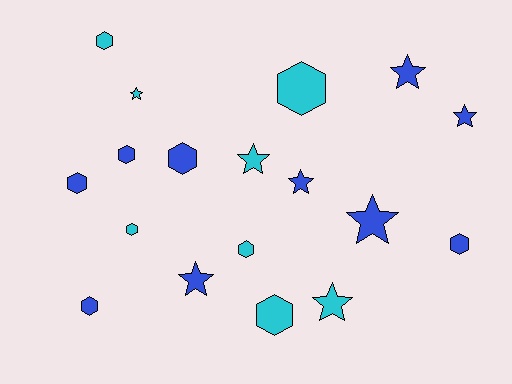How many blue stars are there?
There are 5 blue stars.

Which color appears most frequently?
Blue, with 10 objects.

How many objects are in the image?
There are 18 objects.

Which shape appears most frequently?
Hexagon, with 10 objects.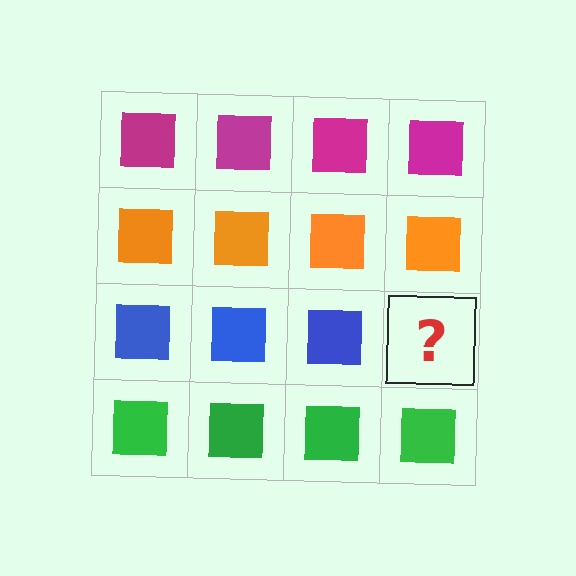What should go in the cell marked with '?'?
The missing cell should contain a blue square.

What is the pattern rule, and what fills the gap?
The rule is that each row has a consistent color. The gap should be filled with a blue square.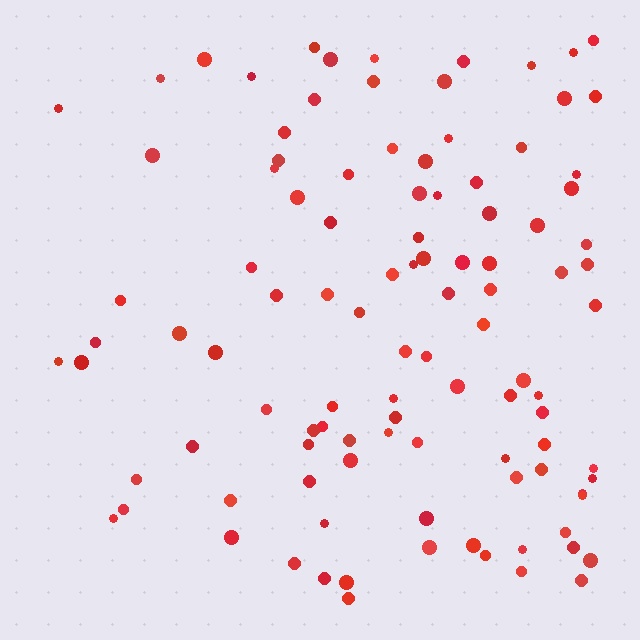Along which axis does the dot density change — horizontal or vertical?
Horizontal.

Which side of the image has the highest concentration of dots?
The right.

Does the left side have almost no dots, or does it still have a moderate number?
Still a moderate number, just noticeably fewer than the right.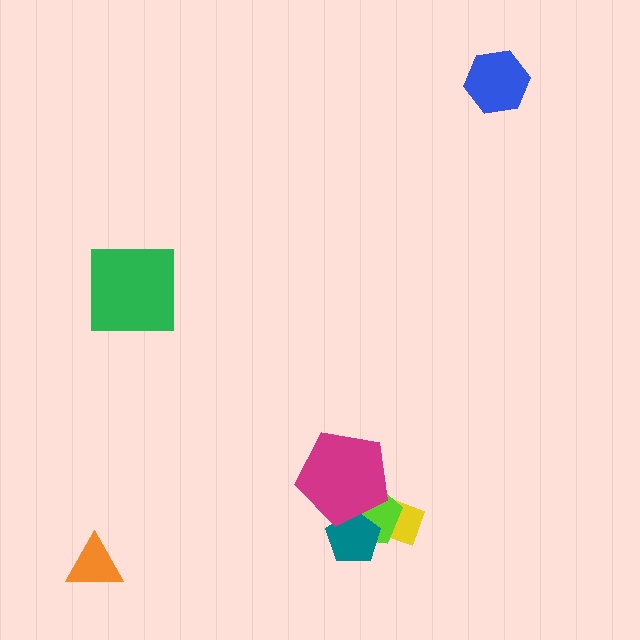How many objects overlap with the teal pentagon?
2 objects overlap with the teal pentagon.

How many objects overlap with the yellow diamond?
1 object overlaps with the yellow diamond.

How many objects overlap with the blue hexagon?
0 objects overlap with the blue hexagon.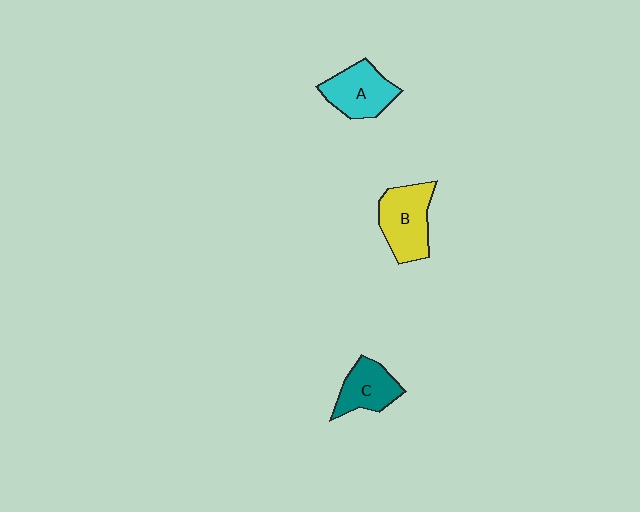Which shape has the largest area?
Shape B (yellow).